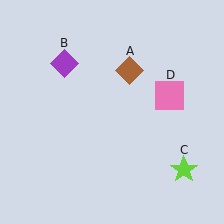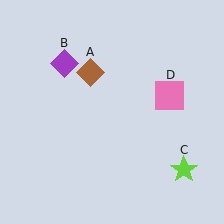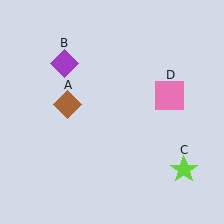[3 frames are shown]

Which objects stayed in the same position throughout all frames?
Purple diamond (object B) and lime star (object C) and pink square (object D) remained stationary.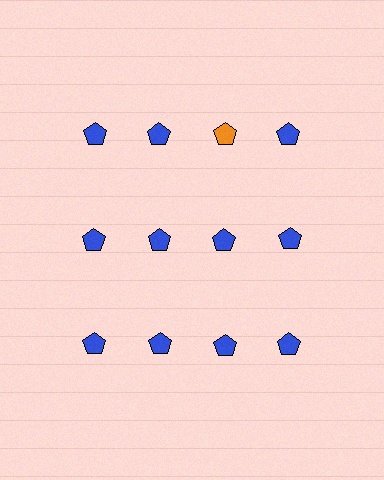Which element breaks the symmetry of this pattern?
The orange pentagon in the top row, center column breaks the symmetry. All other shapes are blue pentagons.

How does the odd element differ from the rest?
It has a different color: orange instead of blue.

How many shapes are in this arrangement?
There are 12 shapes arranged in a grid pattern.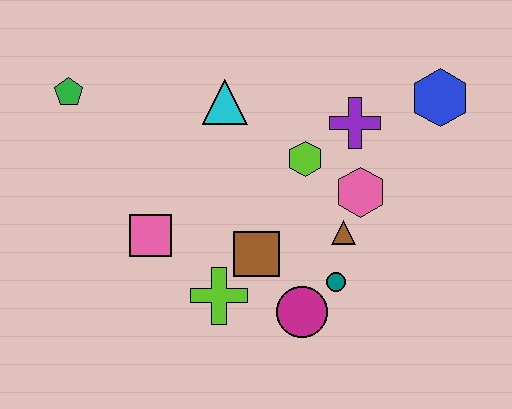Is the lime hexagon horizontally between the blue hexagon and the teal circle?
No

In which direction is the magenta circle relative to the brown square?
The magenta circle is below the brown square.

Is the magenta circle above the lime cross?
No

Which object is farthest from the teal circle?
The green pentagon is farthest from the teal circle.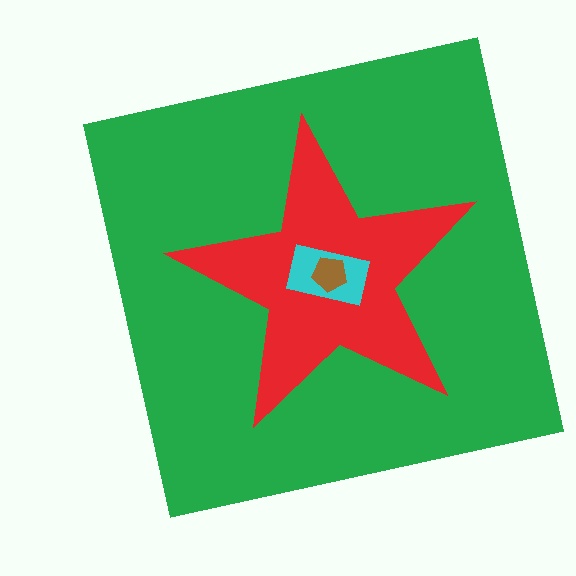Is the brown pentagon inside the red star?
Yes.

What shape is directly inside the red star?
The cyan rectangle.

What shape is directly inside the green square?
The red star.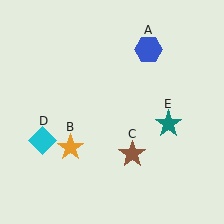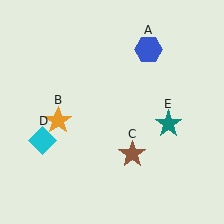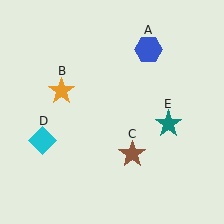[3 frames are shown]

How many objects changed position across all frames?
1 object changed position: orange star (object B).